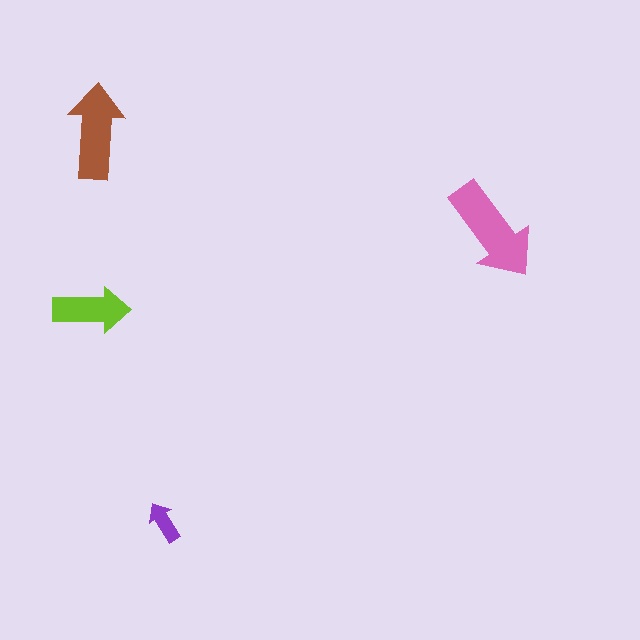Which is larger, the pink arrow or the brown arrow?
The pink one.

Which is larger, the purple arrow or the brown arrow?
The brown one.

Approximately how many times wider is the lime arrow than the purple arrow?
About 2 times wider.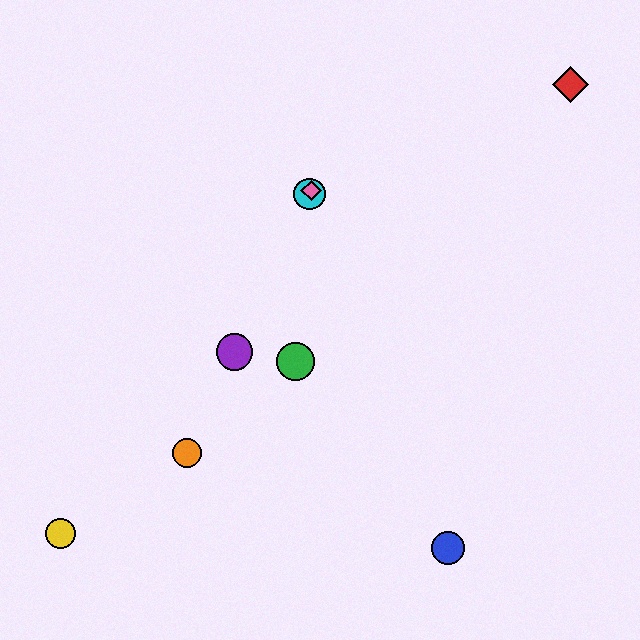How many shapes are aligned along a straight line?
4 shapes (the purple circle, the orange circle, the cyan circle, the pink diamond) are aligned along a straight line.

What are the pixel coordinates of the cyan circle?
The cyan circle is at (309, 194).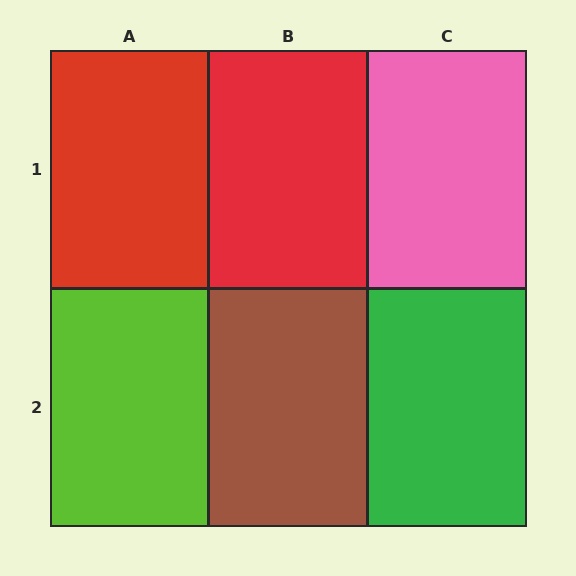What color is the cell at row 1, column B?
Red.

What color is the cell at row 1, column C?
Pink.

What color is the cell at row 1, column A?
Red.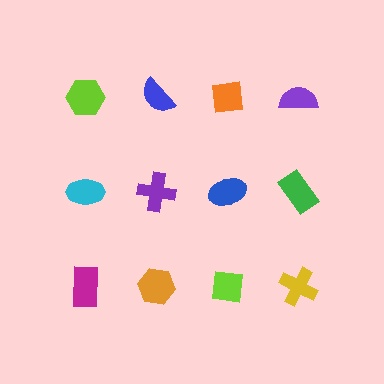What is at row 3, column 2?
An orange hexagon.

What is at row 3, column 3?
A lime square.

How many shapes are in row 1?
4 shapes.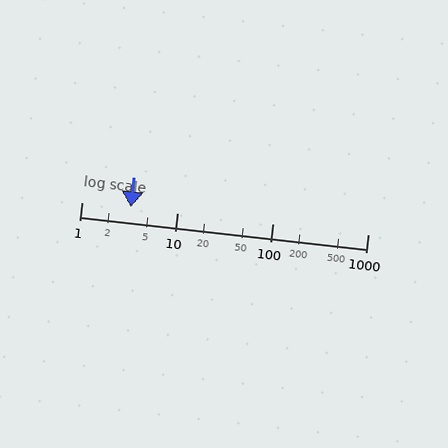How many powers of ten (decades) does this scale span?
The scale spans 3 decades, from 1 to 1000.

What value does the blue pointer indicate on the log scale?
The pointer indicates approximately 3.3.